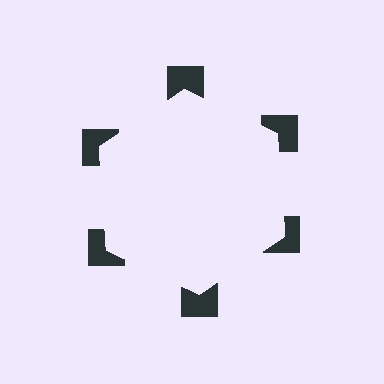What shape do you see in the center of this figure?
An illusory hexagon — its edges are inferred from the aligned wedge cuts in the notched squares, not physically drawn.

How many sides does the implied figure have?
6 sides.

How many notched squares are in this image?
There are 6 — one at each vertex of the illusory hexagon.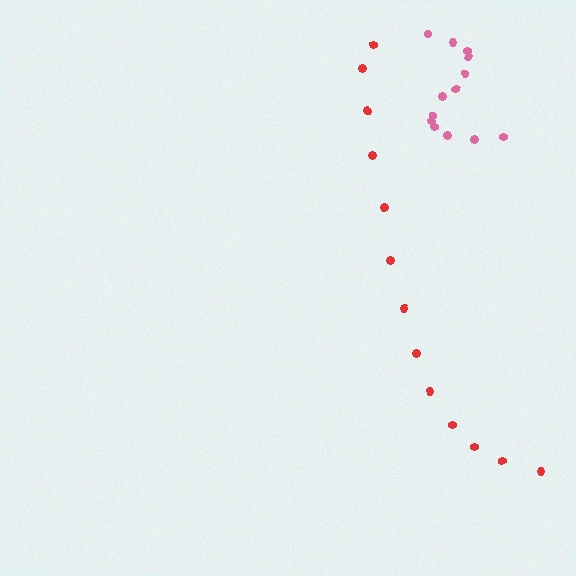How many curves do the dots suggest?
There are 2 distinct paths.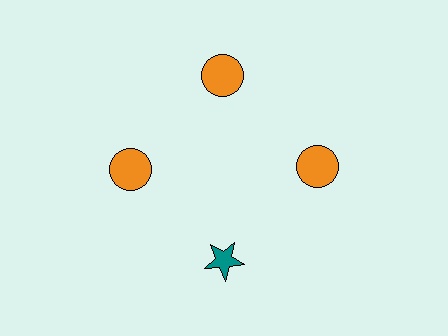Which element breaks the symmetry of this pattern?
The teal star at roughly the 6 o'clock position breaks the symmetry. All other shapes are orange circles.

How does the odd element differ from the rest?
It differs in both color (teal instead of orange) and shape (star instead of circle).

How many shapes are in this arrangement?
There are 4 shapes arranged in a ring pattern.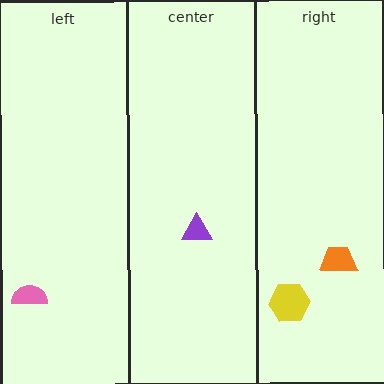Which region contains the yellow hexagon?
The right region.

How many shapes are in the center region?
1.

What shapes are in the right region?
The yellow hexagon, the orange trapezoid.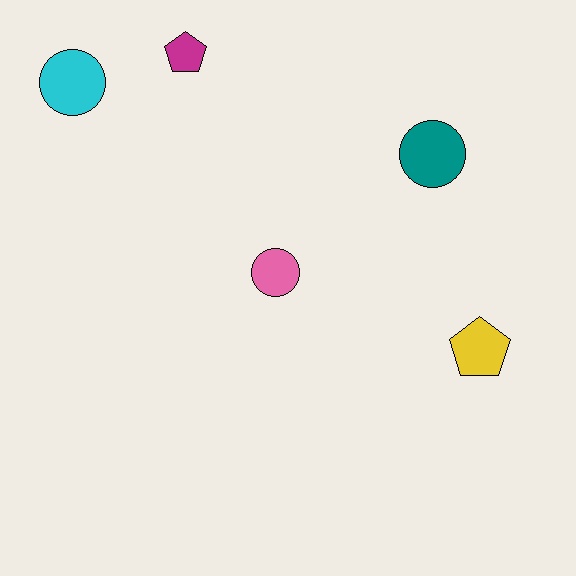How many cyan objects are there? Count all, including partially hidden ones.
There is 1 cyan object.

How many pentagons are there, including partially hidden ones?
There are 2 pentagons.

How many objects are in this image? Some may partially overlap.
There are 5 objects.